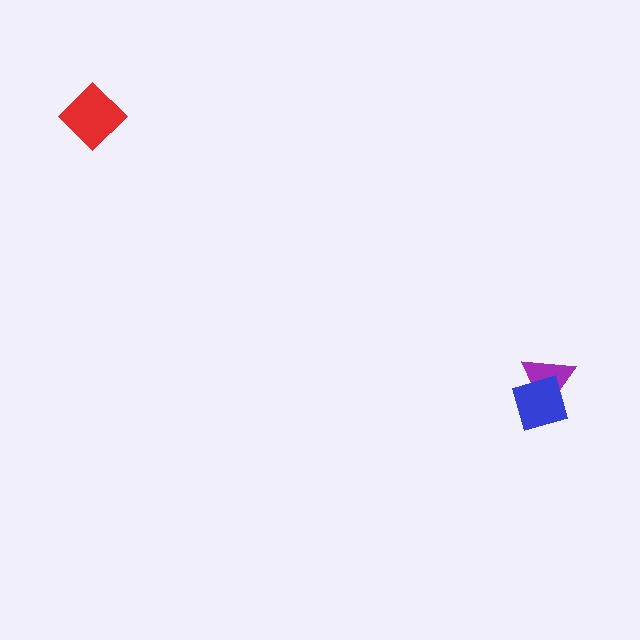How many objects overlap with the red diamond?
0 objects overlap with the red diamond.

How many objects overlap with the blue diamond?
1 object overlaps with the blue diamond.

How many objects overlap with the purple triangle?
1 object overlaps with the purple triangle.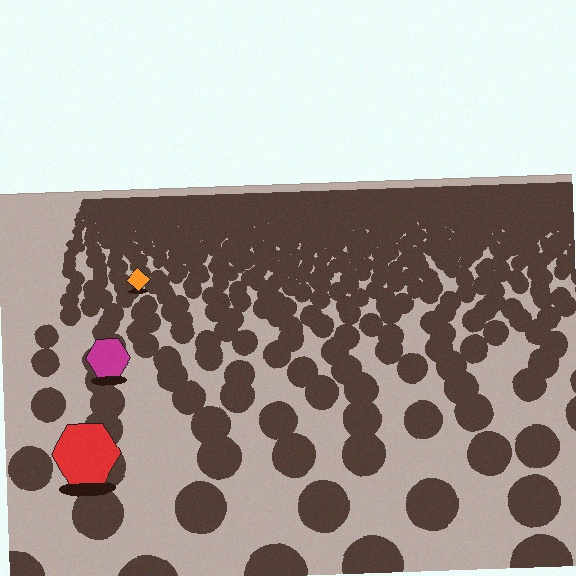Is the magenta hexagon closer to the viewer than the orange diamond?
Yes. The magenta hexagon is closer — you can tell from the texture gradient: the ground texture is coarser near it.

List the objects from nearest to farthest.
From nearest to farthest: the red hexagon, the magenta hexagon, the orange diamond.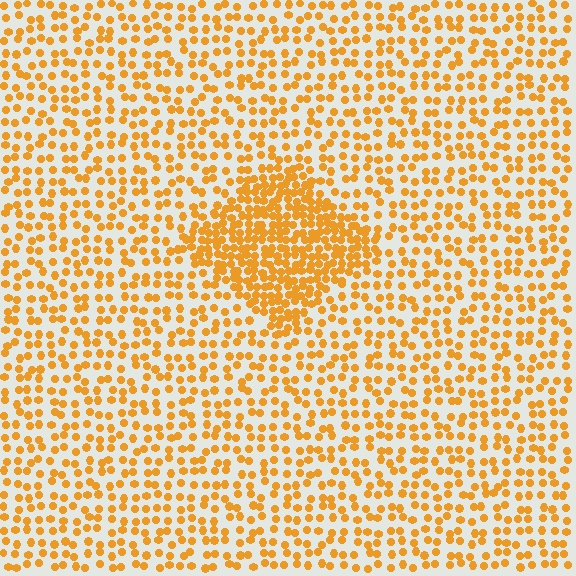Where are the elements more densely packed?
The elements are more densely packed inside the diamond boundary.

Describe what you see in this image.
The image contains small orange elements arranged at two different densities. A diamond-shaped region is visible where the elements are more densely packed than the surrounding area.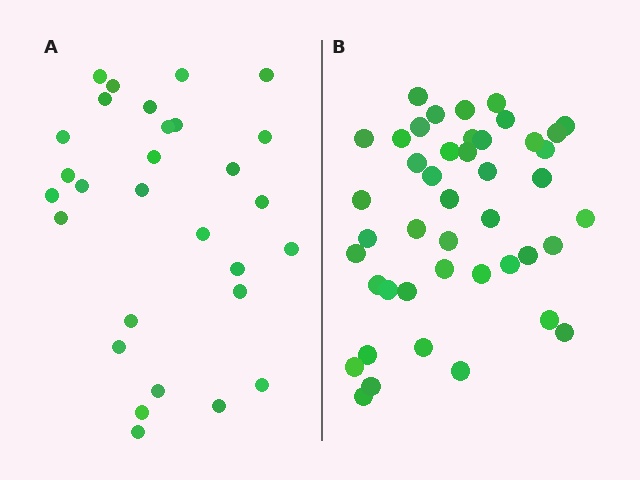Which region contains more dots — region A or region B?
Region B (the right region) has more dots.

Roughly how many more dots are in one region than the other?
Region B has approximately 15 more dots than region A.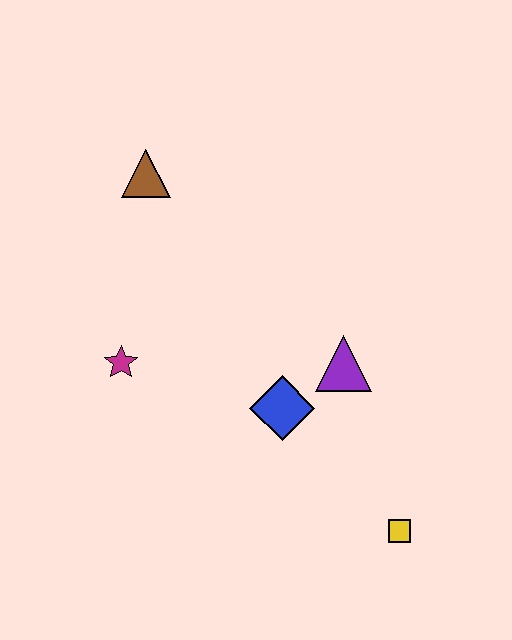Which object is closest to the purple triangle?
The blue diamond is closest to the purple triangle.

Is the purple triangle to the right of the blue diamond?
Yes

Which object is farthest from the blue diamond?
The brown triangle is farthest from the blue diamond.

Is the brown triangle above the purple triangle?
Yes